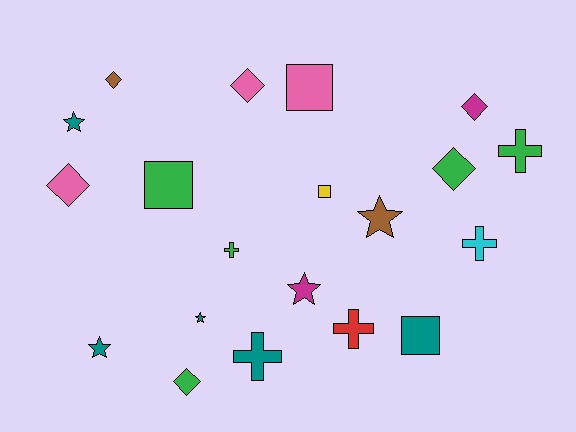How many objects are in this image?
There are 20 objects.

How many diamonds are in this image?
There are 6 diamonds.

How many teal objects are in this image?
There are 5 teal objects.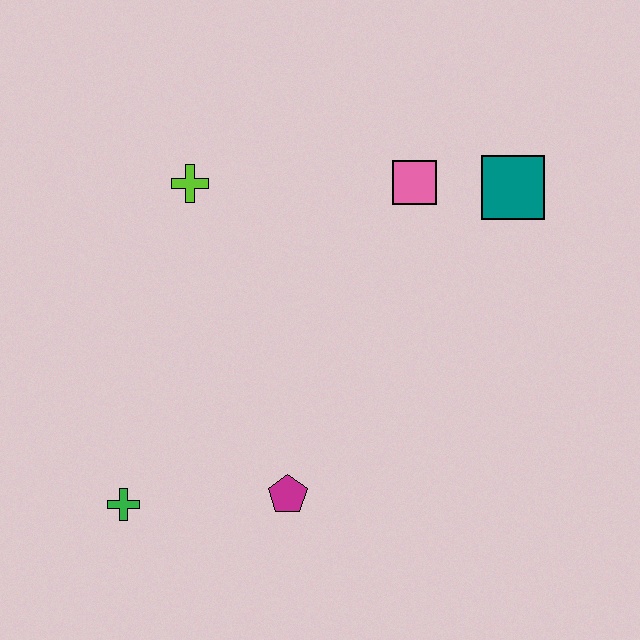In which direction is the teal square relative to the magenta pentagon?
The teal square is above the magenta pentagon.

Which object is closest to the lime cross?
The pink square is closest to the lime cross.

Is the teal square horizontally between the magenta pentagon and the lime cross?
No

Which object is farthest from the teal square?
The green cross is farthest from the teal square.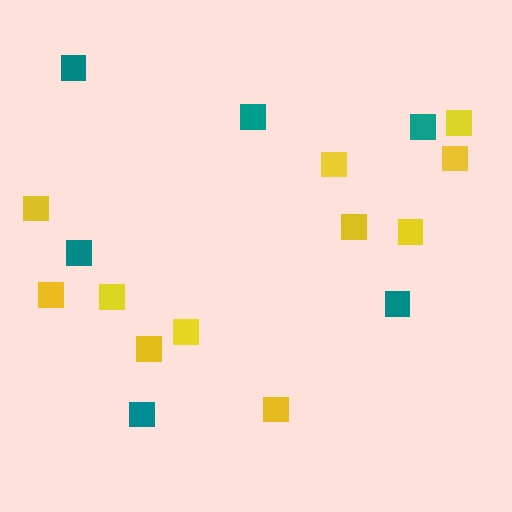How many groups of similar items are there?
There are 2 groups: one group of teal squares (6) and one group of yellow squares (11).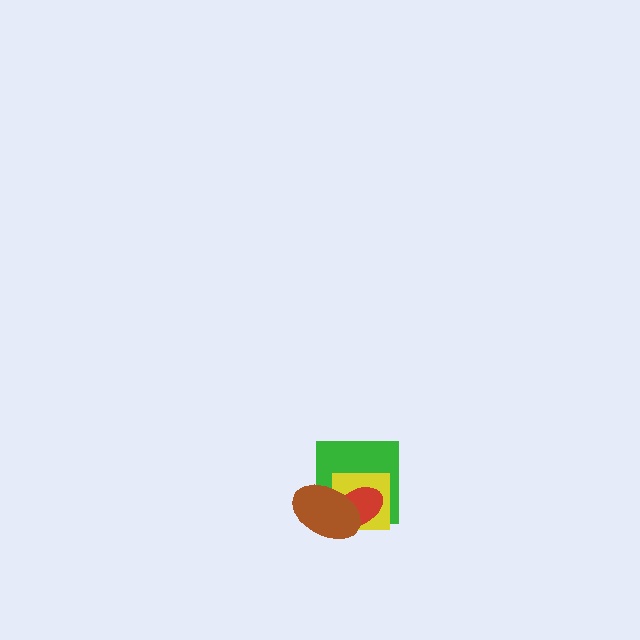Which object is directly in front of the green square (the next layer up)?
The yellow square is directly in front of the green square.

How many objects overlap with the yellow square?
3 objects overlap with the yellow square.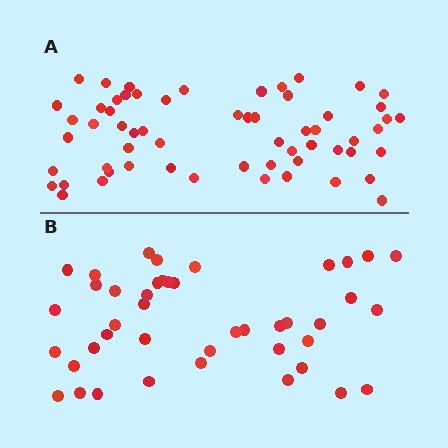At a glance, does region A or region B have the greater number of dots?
Region A (the top region) has more dots.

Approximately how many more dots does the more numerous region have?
Region A has approximately 15 more dots than region B.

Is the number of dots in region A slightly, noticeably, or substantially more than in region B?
Region A has noticeably more, but not dramatically so. The ratio is roughly 1.4 to 1.